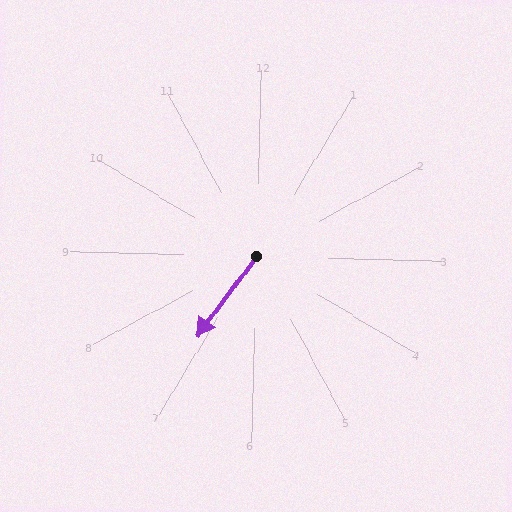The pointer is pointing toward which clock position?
Roughly 7 o'clock.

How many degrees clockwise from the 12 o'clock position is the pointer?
Approximately 215 degrees.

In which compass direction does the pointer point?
Southwest.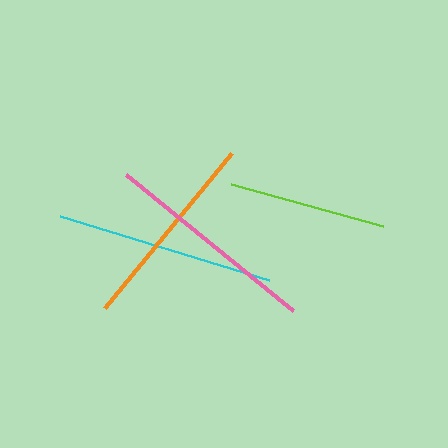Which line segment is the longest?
The cyan line is the longest at approximately 219 pixels.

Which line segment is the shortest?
The lime line is the shortest at approximately 159 pixels.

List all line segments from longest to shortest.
From longest to shortest: cyan, pink, orange, lime.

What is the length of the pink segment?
The pink segment is approximately 215 pixels long.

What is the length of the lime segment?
The lime segment is approximately 159 pixels long.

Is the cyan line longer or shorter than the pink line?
The cyan line is longer than the pink line.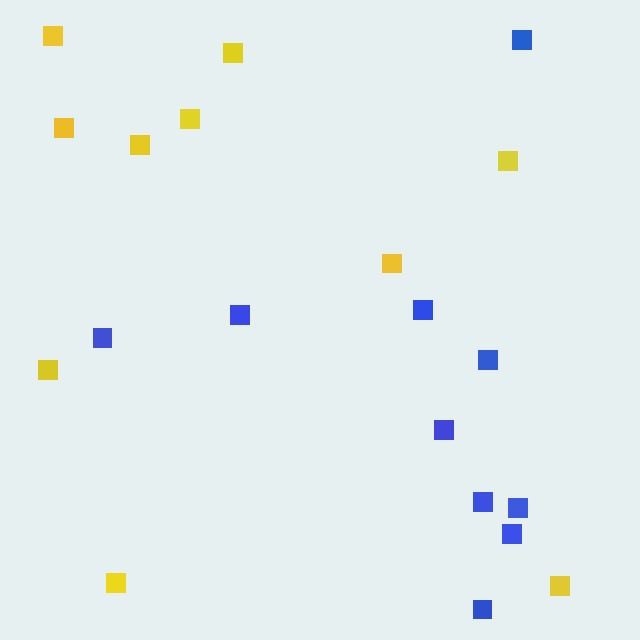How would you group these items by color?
There are 2 groups: one group of blue squares (10) and one group of yellow squares (10).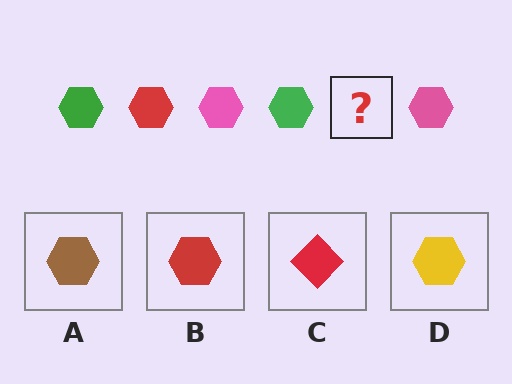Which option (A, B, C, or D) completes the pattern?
B.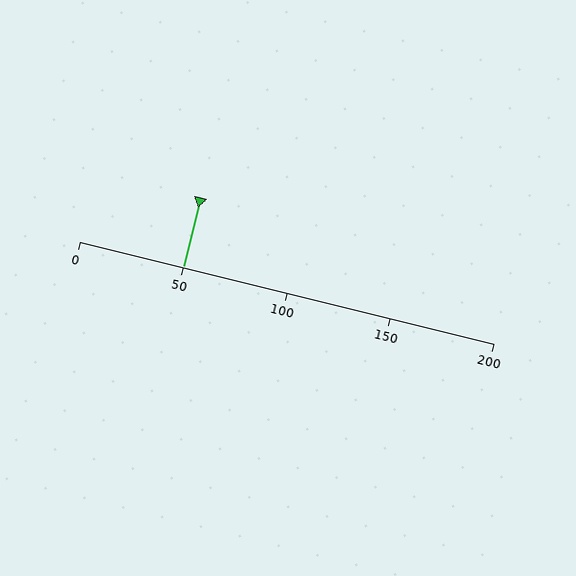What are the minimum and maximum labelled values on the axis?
The axis runs from 0 to 200.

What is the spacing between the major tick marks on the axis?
The major ticks are spaced 50 apart.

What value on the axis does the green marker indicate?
The marker indicates approximately 50.